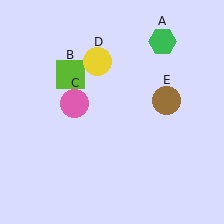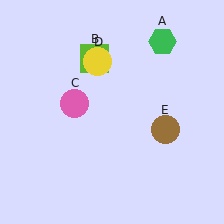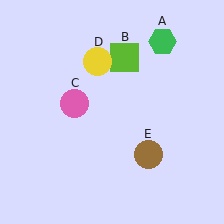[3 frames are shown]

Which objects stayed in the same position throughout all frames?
Green hexagon (object A) and pink circle (object C) and yellow circle (object D) remained stationary.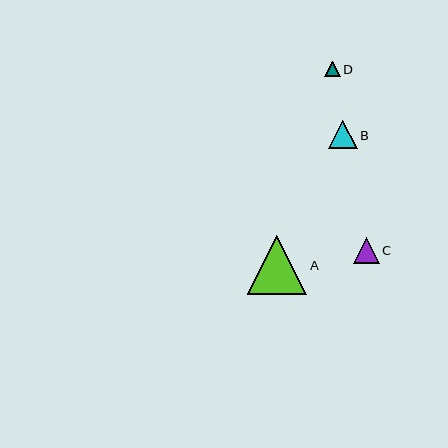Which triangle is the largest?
Triangle A is the largest with a size of approximately 59 pixels.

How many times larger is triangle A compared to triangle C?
Triangle A is approximately 2.3 times the size of triangle C.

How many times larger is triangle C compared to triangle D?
Triangle C is approximately 1.7 times the size of triangle D.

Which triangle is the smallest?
Triangle D is the smallest with a size of approximately 15 pixels.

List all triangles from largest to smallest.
From largest to smallest: A, B, C, D.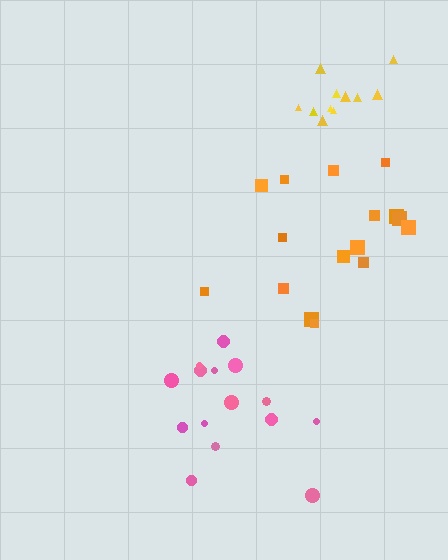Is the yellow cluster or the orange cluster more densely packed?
Yellow.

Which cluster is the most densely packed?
Yellow.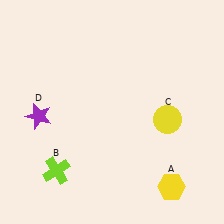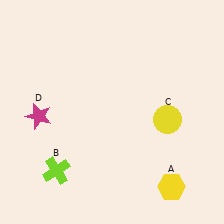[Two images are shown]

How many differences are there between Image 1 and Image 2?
There is 1 difference between the two images.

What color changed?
The star (D) changed from purple in Image 1 to magenta in Image 2.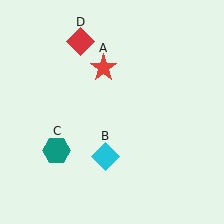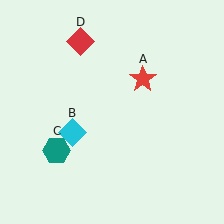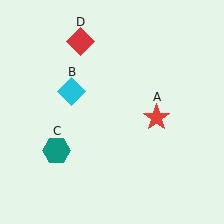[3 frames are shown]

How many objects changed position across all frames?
2 objects changed position: red star (object A), cyan diamond (object B).